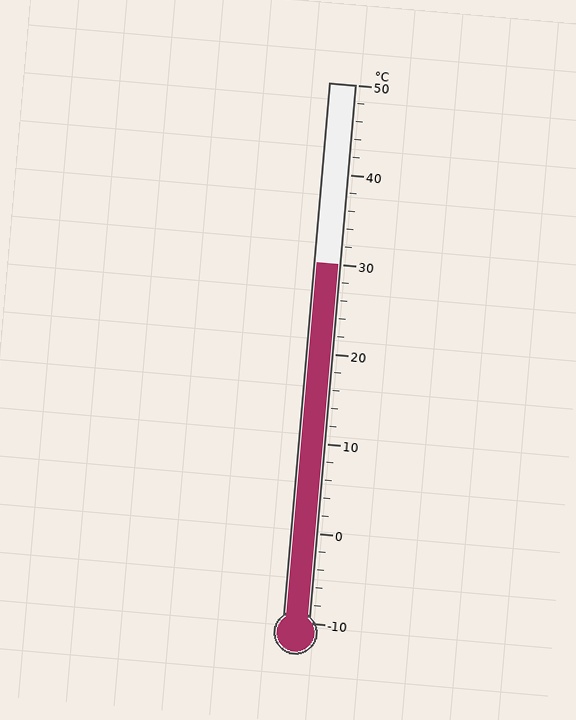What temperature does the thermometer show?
The thermometer shows approximately 30°C.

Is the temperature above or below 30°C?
The temperature is at 30°C.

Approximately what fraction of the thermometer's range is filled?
The thermometer is filled to approximately 65% of its range.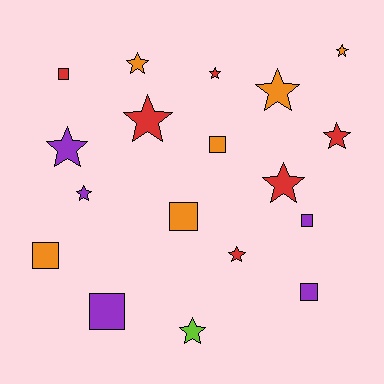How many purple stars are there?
There are 2 purple stars.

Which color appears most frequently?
Orange, with 6 objects.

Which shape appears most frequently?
Star, with 11 objects.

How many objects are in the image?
There are 18 objects.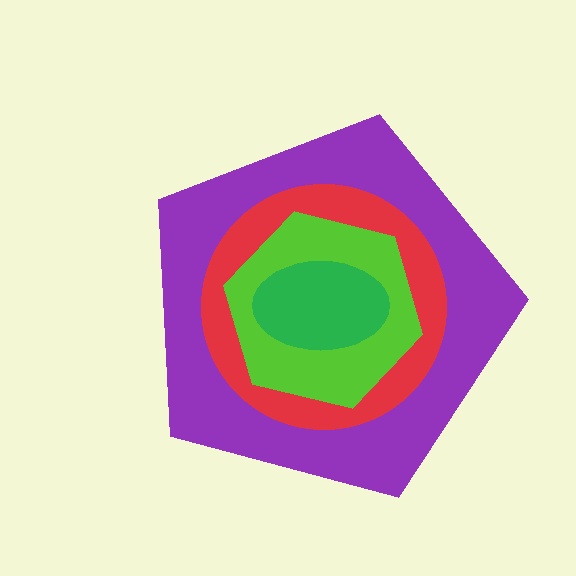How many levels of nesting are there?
4.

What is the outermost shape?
The purple pentagon.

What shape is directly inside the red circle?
The lime hexagon.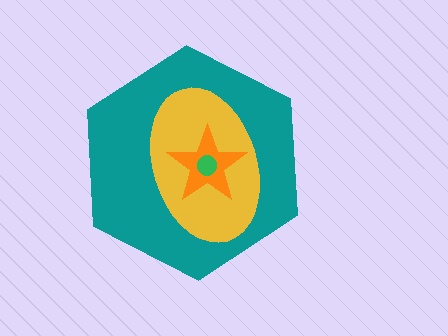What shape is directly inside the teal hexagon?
The yellow ellipse.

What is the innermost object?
The green circle.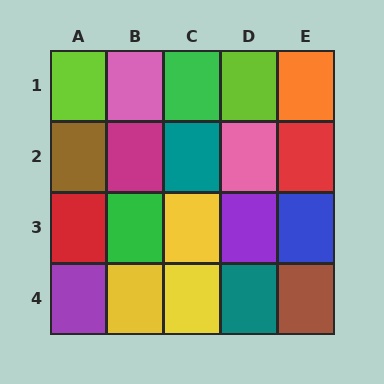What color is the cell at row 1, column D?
Lime.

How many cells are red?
2 cells are red.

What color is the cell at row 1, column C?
Green.